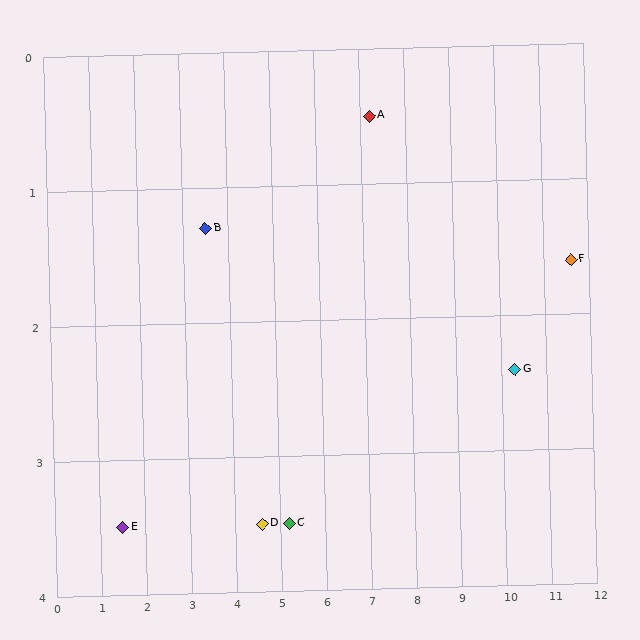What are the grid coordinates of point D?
Point D is at approximately (4.6, 3.5).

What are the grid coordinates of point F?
Point F is at approximately (11.6, 1.6).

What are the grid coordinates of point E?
Point E is at approximately (1.5, 3.5).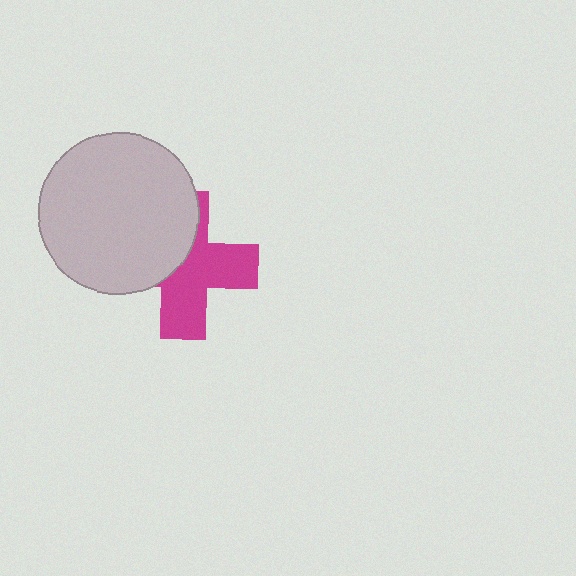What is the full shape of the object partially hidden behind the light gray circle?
The partially hidden object is a magenta cross.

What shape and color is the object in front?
The object in front is a light gray circle.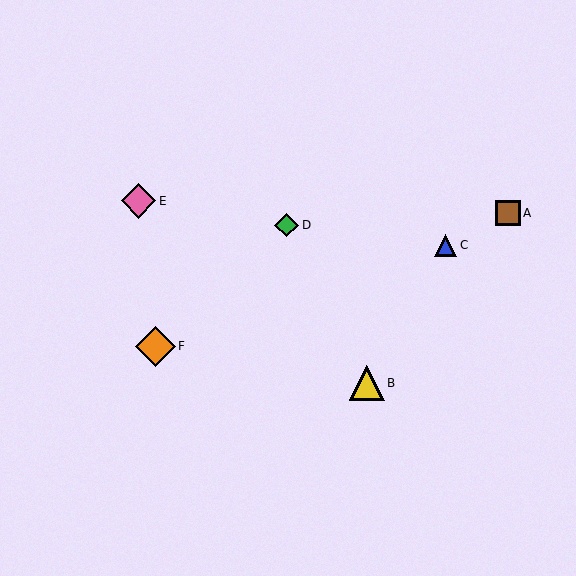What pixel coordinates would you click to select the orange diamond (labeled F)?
Click at (155, 346) to select the orange diamond F.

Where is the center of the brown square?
The center of the brown square is at (508, 213).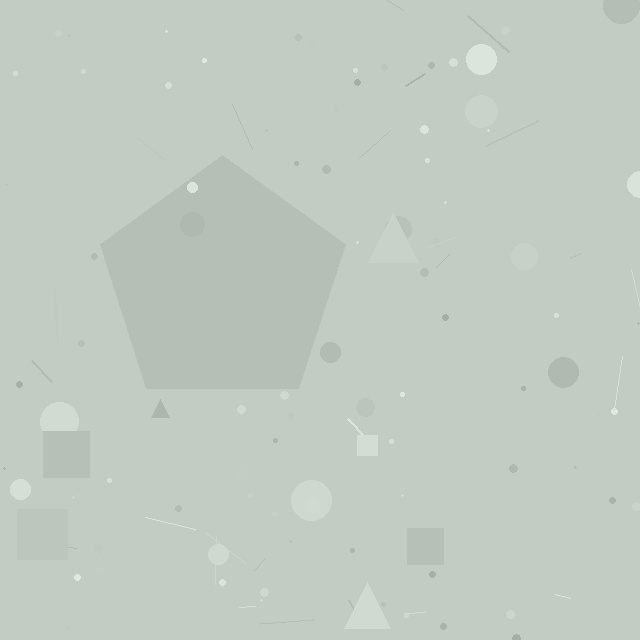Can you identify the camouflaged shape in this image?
The camouflaged shape is a pentagon.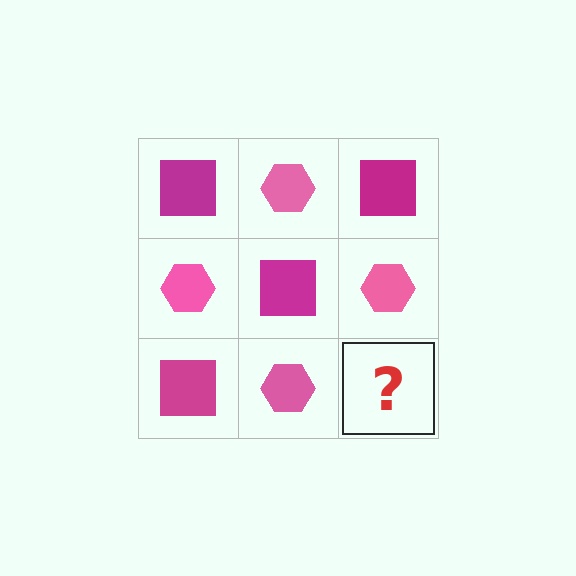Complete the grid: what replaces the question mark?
The question mark should be replaced with a magenta square.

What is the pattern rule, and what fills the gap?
The rule is that it alternates magenta square and pink hexagon in a checkerboard pattern. The gap should be filled with a magenta square.